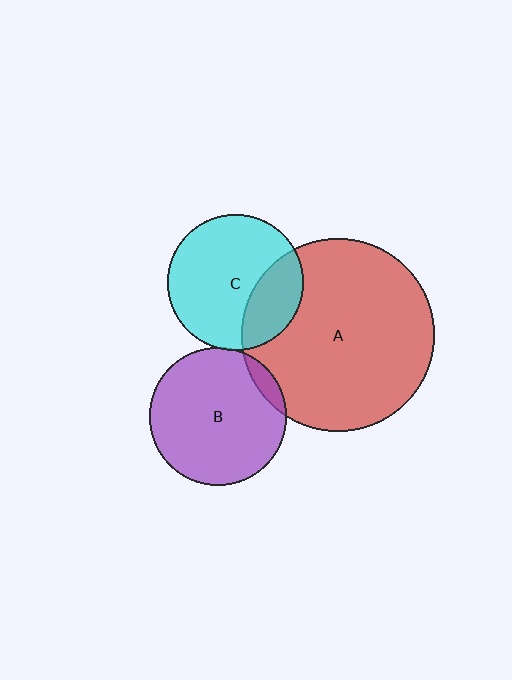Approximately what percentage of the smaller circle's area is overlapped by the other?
Approximately 5%.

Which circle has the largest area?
Circle A (red).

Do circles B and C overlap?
Yes.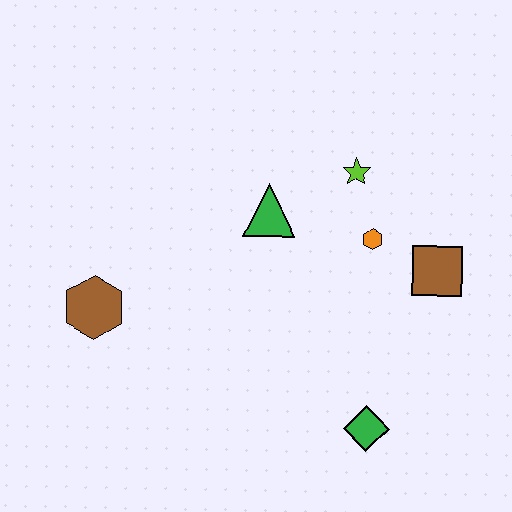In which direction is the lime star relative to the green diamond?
The lime star is above the green diamond.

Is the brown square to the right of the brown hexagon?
Yes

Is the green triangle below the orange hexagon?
No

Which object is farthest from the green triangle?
The green diamond is farthest from the green triangle.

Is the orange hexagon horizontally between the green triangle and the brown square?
Yes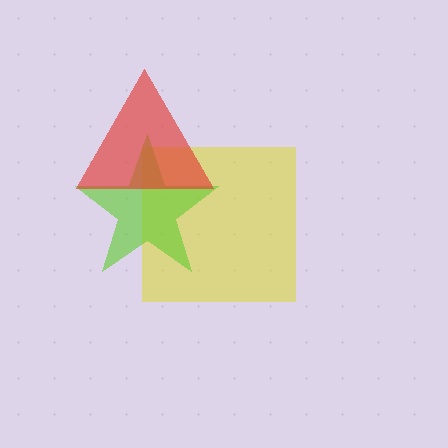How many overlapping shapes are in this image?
There are 3 overlapping shapes in the image.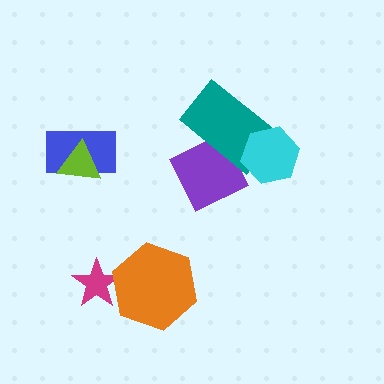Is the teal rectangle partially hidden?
Yes, it is partially covered by another shape.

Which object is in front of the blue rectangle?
The lime triangle is in front of the blue rectangle.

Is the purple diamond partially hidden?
Yes, it is partially covered by another shape.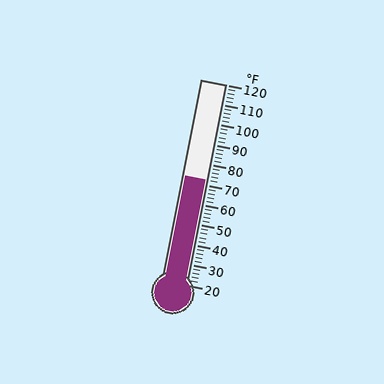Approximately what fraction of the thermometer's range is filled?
The thermometer is filled to approximately 50% of its range.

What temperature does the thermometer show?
The thermometer shows approximately 72°F.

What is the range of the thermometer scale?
The thermometer scale ranges from 20°F to 120°F.